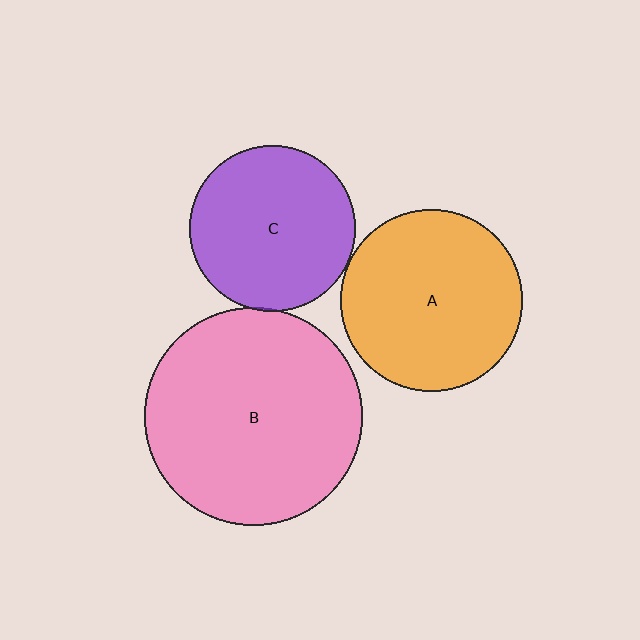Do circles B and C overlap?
Yes.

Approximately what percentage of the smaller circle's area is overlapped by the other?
Approximately 5%.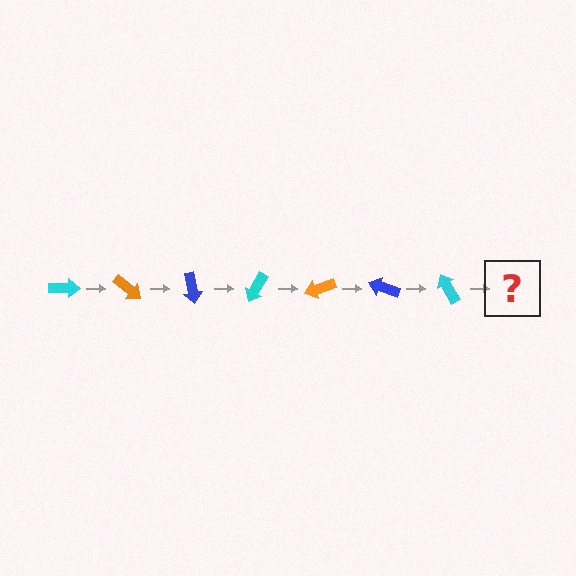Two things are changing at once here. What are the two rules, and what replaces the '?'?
The two rules are that it rotates 40 degrees each step and the color cycles through cyan, orange, and blue. The '?' should be an orange arrow, rotated 280 degrees from the start.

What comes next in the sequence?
The next element should be an orange arrow, rotated 280 degrees from the start.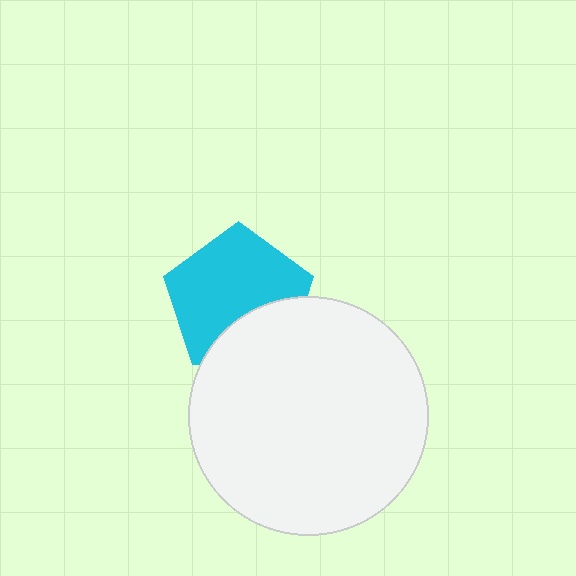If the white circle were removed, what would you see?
You would see the complete cyan pentagon.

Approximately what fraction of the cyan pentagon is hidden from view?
Roughly 31% of the cyan pentagon is hidden behind the white circle.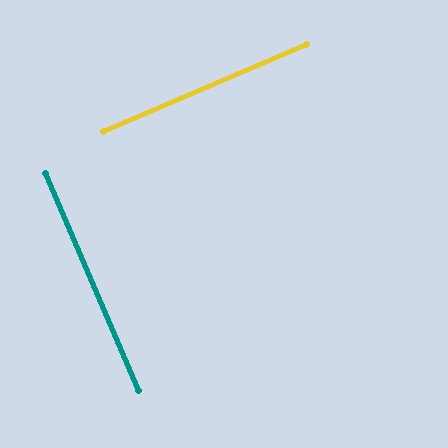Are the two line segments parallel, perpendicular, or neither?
Perpendicular — they meet at approximately 90°.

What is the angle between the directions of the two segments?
Approximately 90 degrees.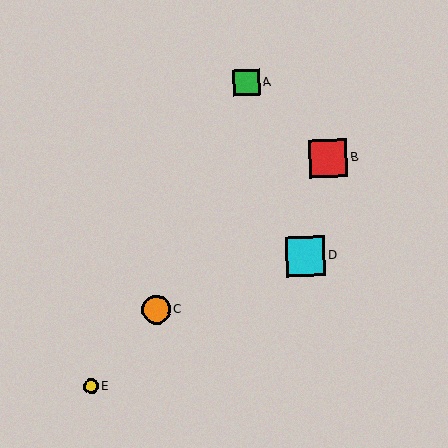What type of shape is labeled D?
Shape D is a cyan square.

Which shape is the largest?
The cyan square (labeled D) is the largest.